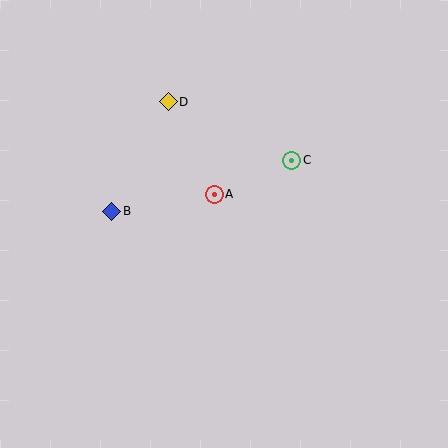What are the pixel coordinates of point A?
Point A is at (214, 194).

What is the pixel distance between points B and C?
The distance between B and C is 187 pixels.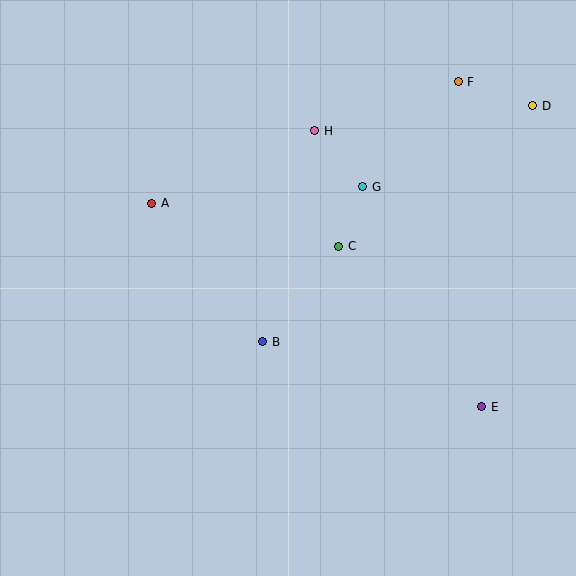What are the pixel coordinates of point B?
Point B is at (263, 342).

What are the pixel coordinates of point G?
Point G is at (363, 187).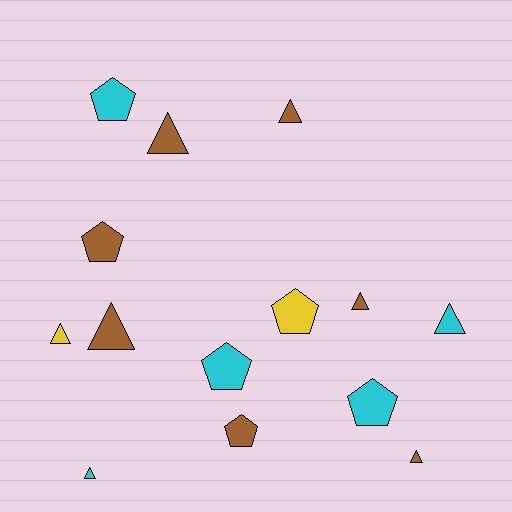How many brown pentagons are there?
There are 2 brown pentagons.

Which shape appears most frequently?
Triangle, with 8 objects.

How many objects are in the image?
There are 14 objects.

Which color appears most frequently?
Brown, with 7 objects.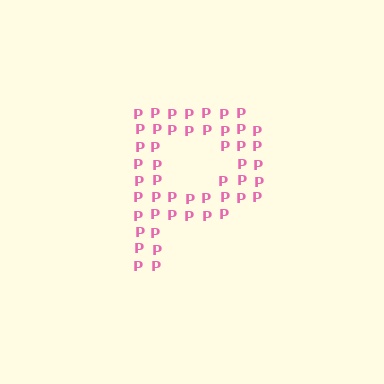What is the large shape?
The large shape is the letter P.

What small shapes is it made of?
It is made of small letter P's.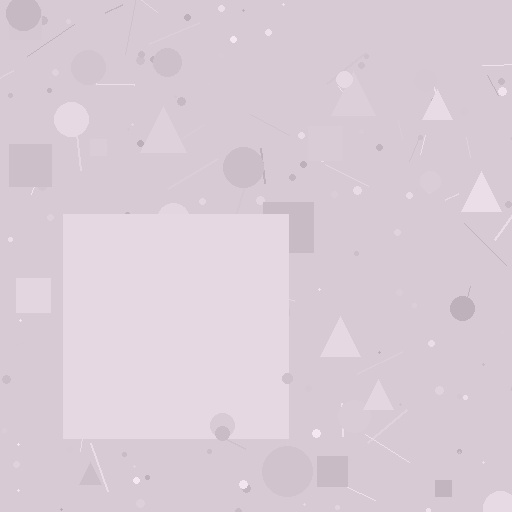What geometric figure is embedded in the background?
A square is embedded in the background.